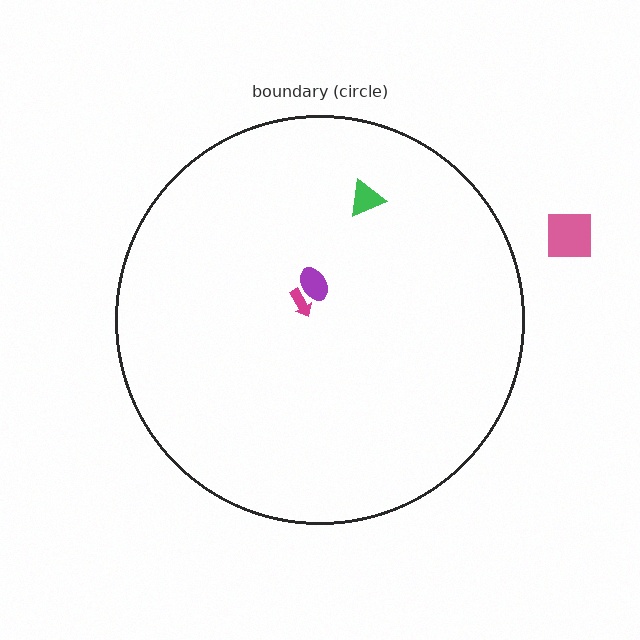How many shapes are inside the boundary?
3 inside, 1 outside.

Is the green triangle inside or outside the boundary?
Inside.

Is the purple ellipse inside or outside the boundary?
Inside.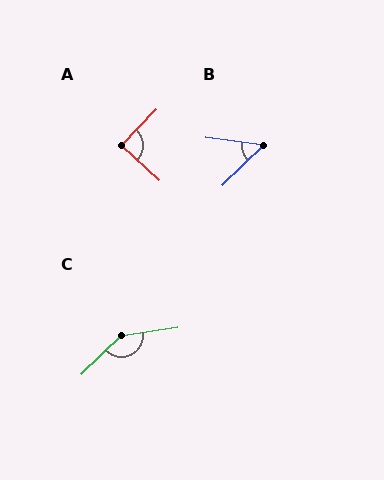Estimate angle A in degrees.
Approximately 88 degrees.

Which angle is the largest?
C, at approximately 144 degrees.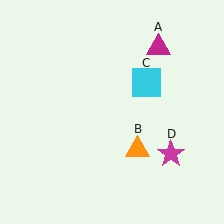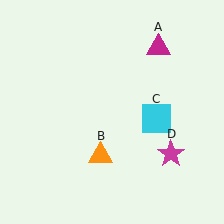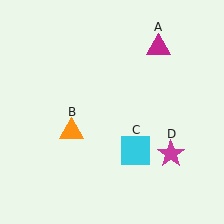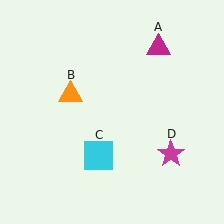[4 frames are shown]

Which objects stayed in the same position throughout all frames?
Magenta triangle (object A) and magenta star (object D) remained stationary.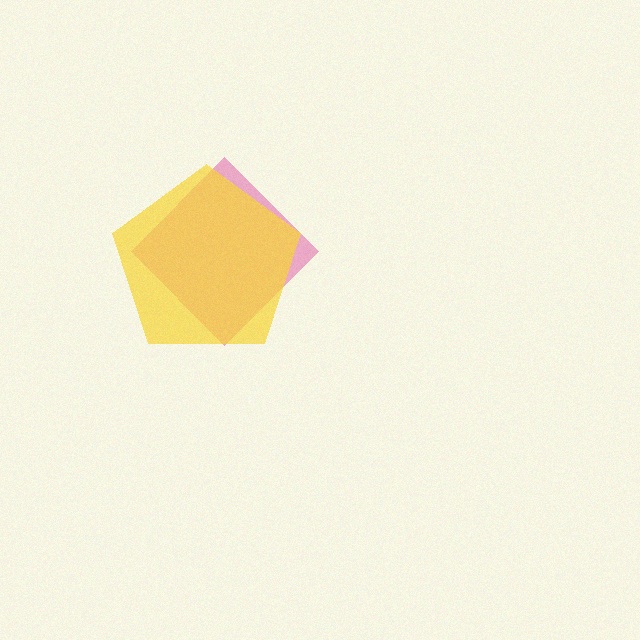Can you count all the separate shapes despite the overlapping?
Yes, there are 2 separate shapes.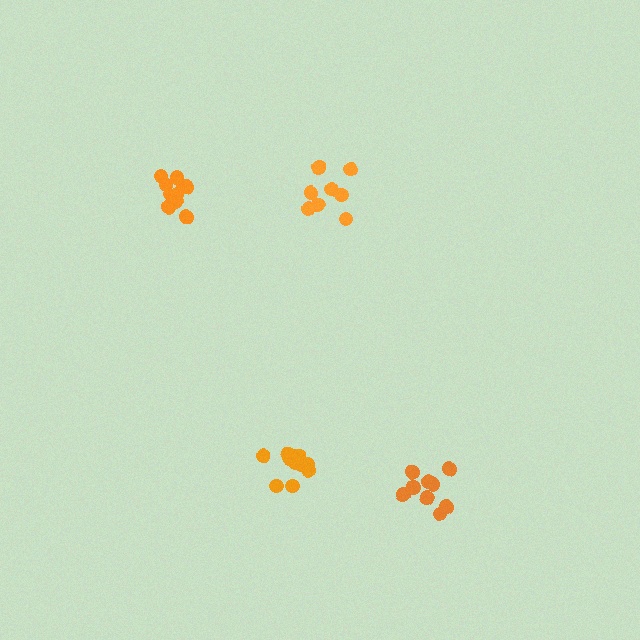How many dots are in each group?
Group 1: 9 dots, Group 2: 8 dots, Group 3: 12 dots, Group 4: 11 dots (40 total).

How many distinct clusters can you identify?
There are 4 distinct clusters.